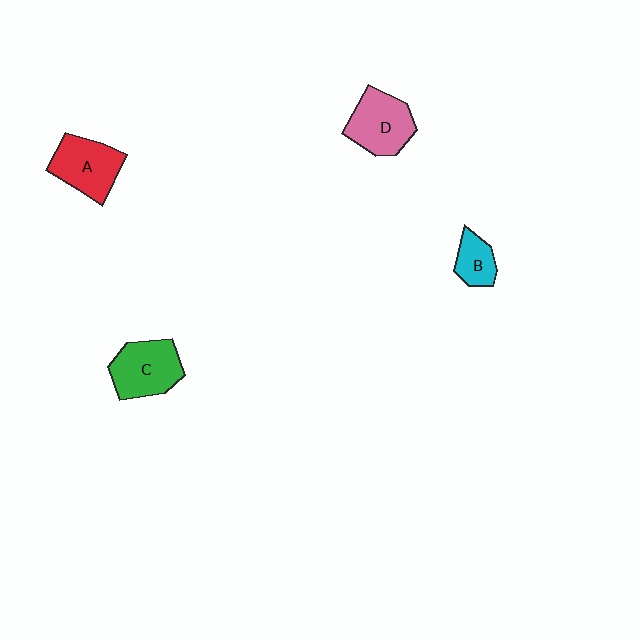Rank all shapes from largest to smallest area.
From largest to smallest: C (green), D (pink), A (red), B (cyan).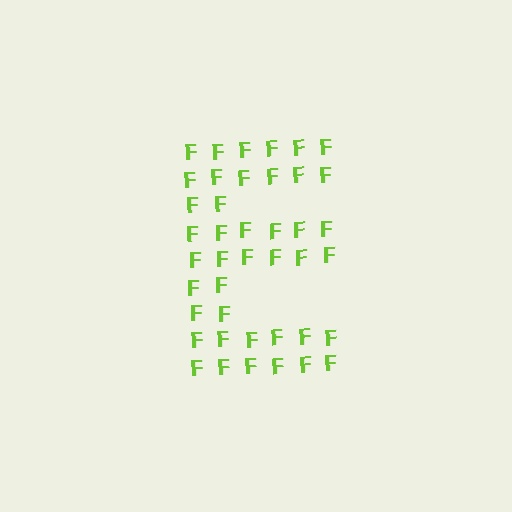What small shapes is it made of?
It is made of small letter F's.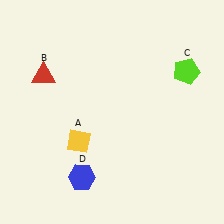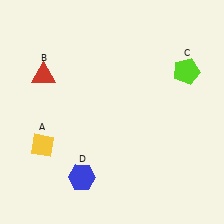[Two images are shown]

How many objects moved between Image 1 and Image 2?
1 object moved between the two images.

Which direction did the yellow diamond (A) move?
The yellow diamond (A) moved left.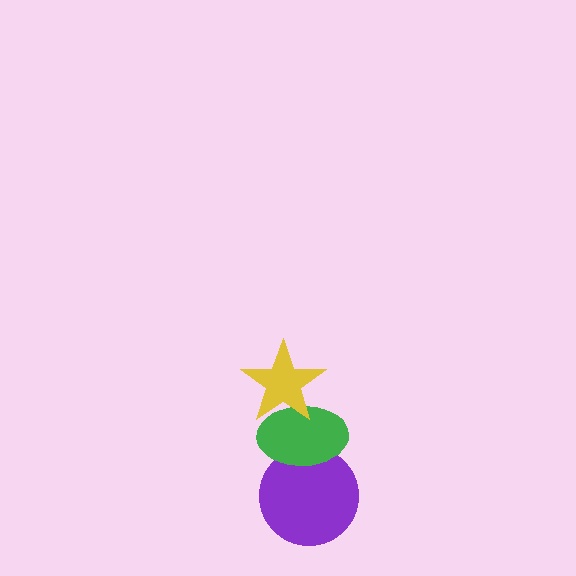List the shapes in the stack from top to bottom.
From top to bottom: the yellow star, the green ellipse, the purple circle.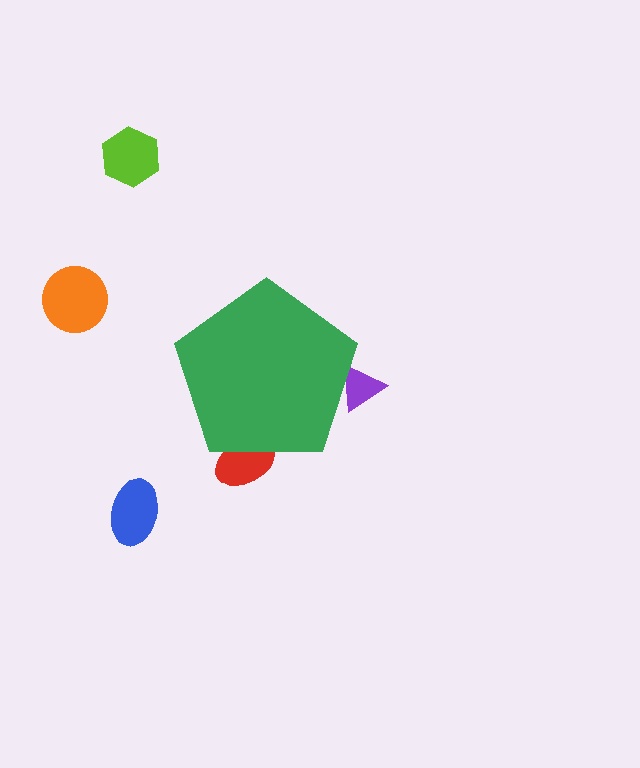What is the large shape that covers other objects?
A green pentagon.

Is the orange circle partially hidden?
No, the orange circle is fully visible.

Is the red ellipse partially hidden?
Yes, the red ellipse is partially hidden behind the green pentagon.